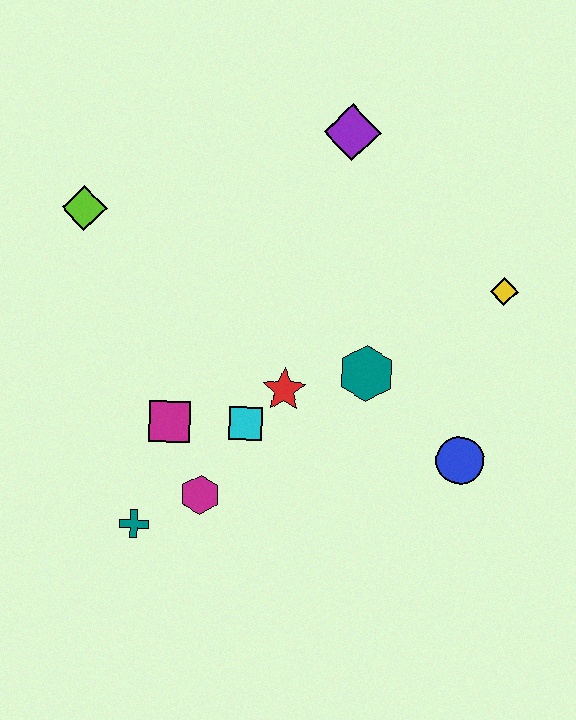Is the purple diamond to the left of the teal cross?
No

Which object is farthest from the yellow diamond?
The teal cross is farthest from the yellow diamond.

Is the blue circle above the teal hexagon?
No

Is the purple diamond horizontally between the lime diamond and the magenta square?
No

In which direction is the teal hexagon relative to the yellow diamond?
The teal hexagon is to the left of the yellow diamond.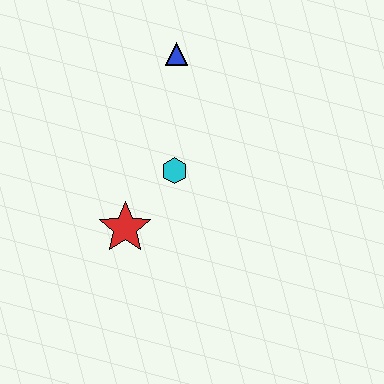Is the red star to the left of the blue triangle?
Yes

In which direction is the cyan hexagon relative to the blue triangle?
The cyan hexagon is below the blue triangle.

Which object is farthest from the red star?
The blue triangle is farthest from the red star.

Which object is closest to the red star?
The cyan hexagon is closest to the red star.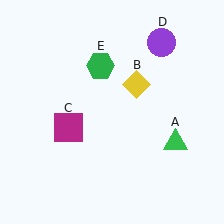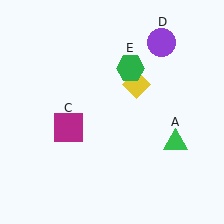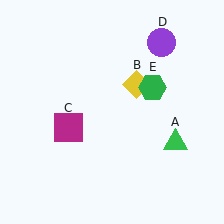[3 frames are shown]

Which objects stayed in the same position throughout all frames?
Green triangle (object A) and yellow diamond (object B) and magenta square (object C) and purple circle (object D) remained stationary.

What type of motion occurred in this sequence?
The green hexagon (object E) rotated clockwise around the center of the scene.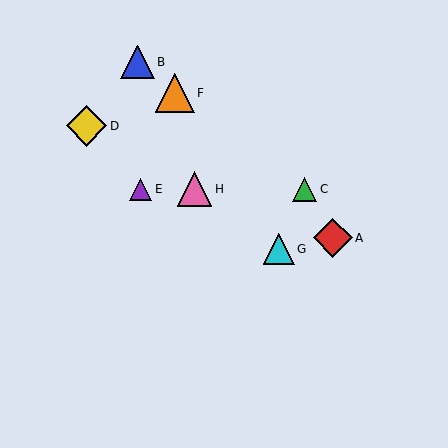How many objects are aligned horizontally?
3 objects (C, E, H) are aligned horizontally.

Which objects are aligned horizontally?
Objects C, E, H are aligned horizontally.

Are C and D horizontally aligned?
No, C is at y≈189 and D is at y≈126.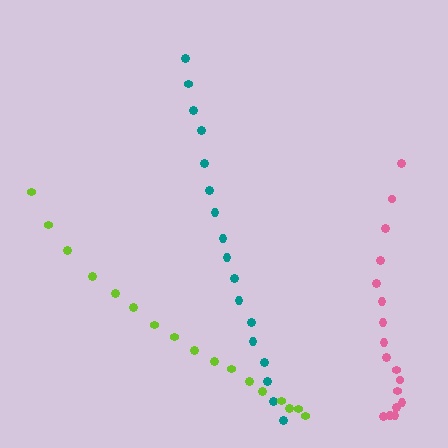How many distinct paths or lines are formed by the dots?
There are 3 distinct paths.